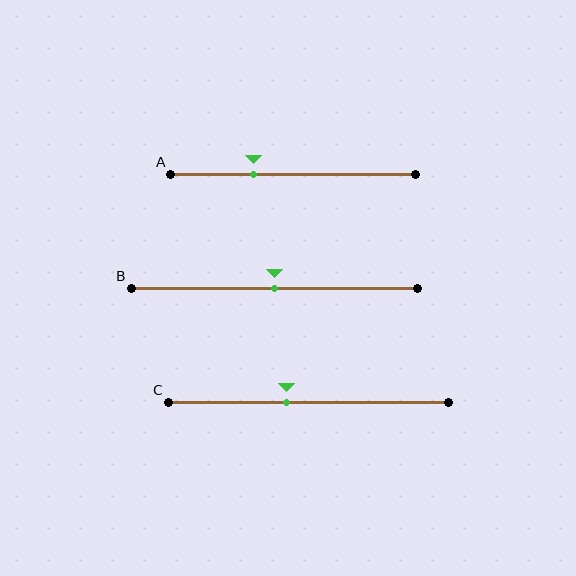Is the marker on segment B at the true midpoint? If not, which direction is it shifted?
Yes, the marker on segment B is at the true midpoint.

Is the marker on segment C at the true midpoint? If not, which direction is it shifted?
No, the marker on segment C is shifted to the left by about 8% of the segment length.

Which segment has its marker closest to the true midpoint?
Segment B has its marker closest to the true midpoint.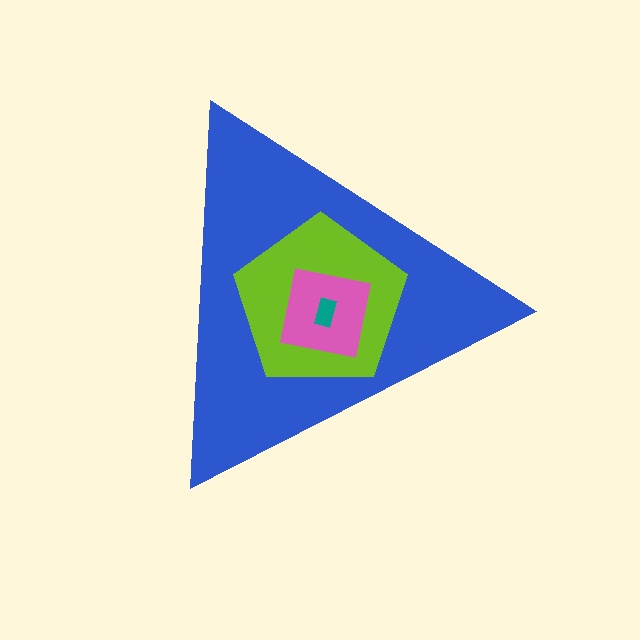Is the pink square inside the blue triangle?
Yes.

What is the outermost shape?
The blue triangle.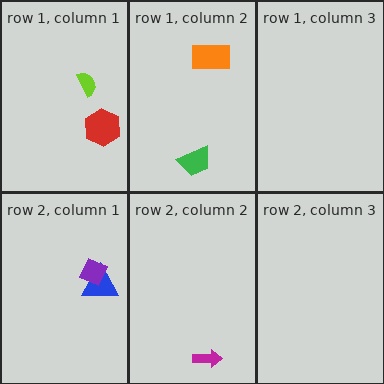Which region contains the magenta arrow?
The row 2, column 2 region.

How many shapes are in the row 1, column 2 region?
2.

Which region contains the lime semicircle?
The row 1, column 1 region.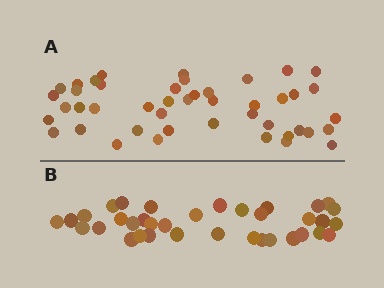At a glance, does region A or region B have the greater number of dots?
Region A (the top region) has more dots.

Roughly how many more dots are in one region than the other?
Region A has roughly 8 or so more dots than region B.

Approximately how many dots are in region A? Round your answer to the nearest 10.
About 40 dots. (The exact count is 45, which rounds to 40.)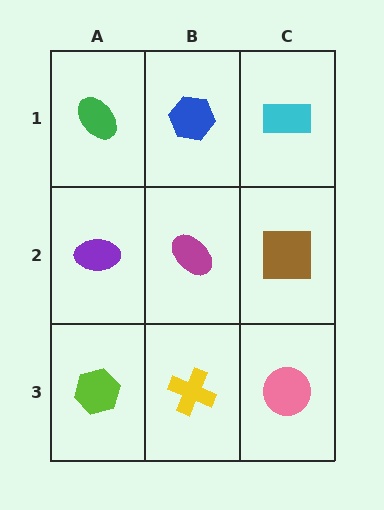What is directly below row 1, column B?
A magenta ellipse.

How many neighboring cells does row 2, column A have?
3.